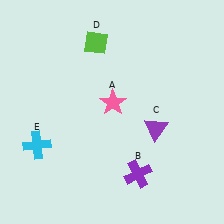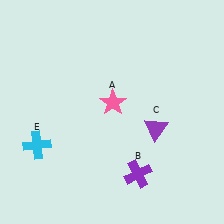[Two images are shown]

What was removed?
The lime diamond (D) was removed in Image 2.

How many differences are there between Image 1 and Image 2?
There is 1 difference between the two images.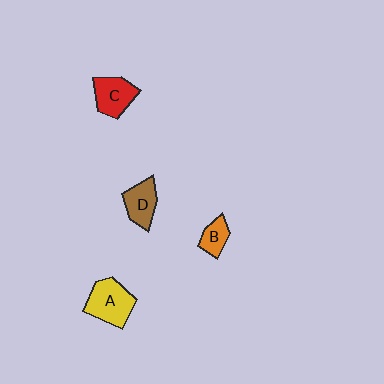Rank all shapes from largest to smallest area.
From largest to smallest: A (yellow), C (red), D (brown), B (orange).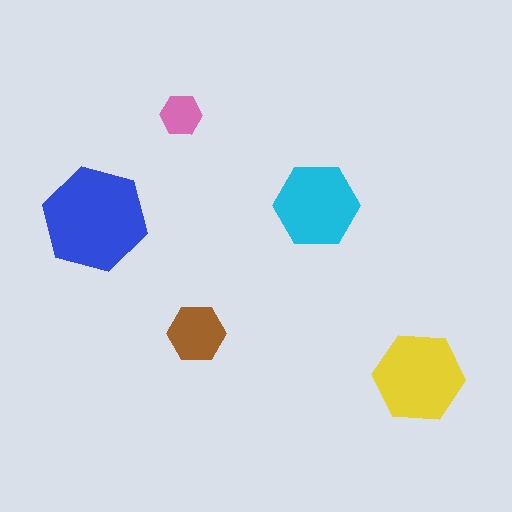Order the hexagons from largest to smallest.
the blue one, the yellow one, the cyan one, the brown one, the pink one.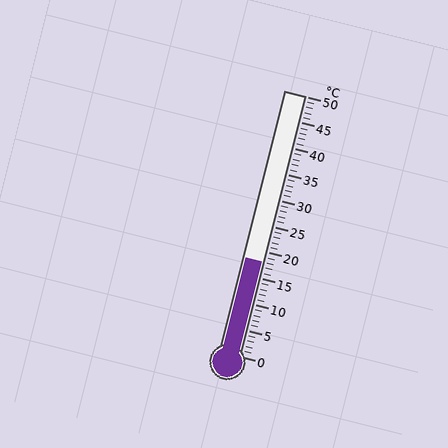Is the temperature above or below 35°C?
The temperature is below 35°C.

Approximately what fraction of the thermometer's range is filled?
The thermometer is filled to approximately 35% of its range.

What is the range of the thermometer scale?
The thermometer scale ranges from 0°C to 50°C.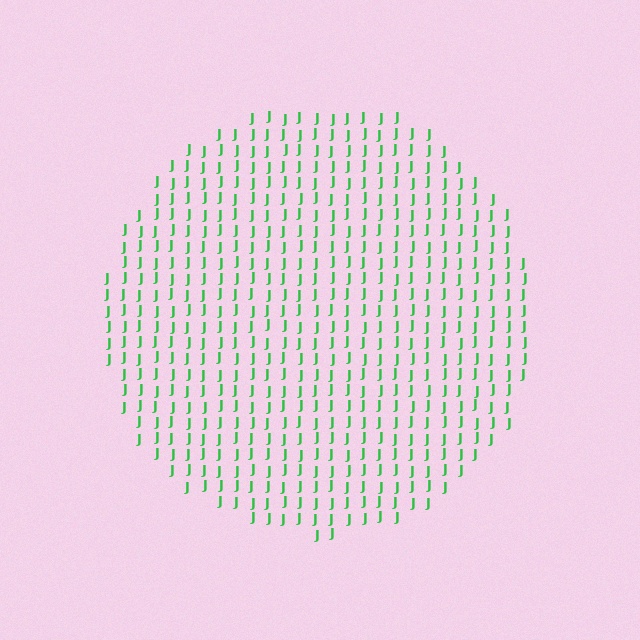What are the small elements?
The small elements are letter J's.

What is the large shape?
The large shape is a circle.